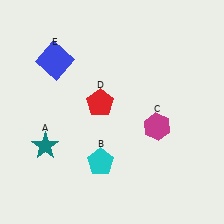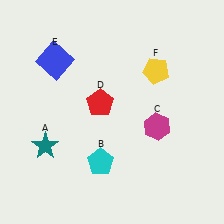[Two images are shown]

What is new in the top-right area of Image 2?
A yellow pentagon (F) was added in the top-right area of Image 2.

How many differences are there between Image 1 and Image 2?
There is 1 difference between the two images.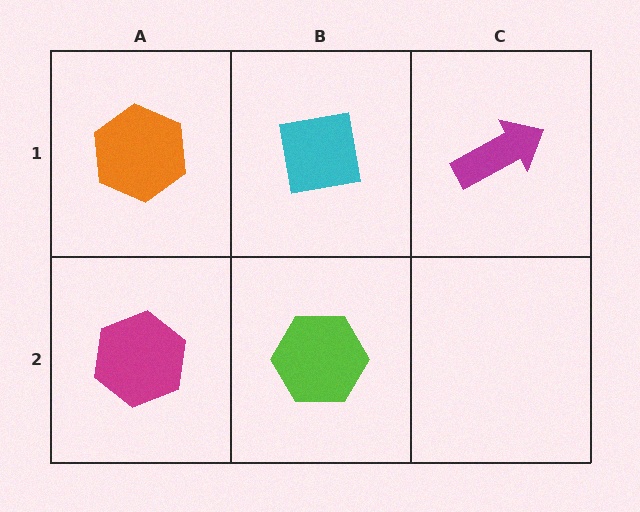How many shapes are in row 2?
2 shapes.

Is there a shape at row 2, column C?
No, that cell is empty.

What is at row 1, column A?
An orange hexagon.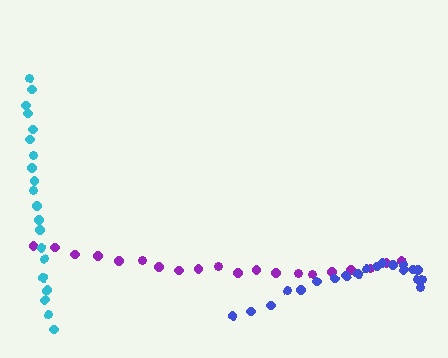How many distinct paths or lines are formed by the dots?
There are 3 distinct paths.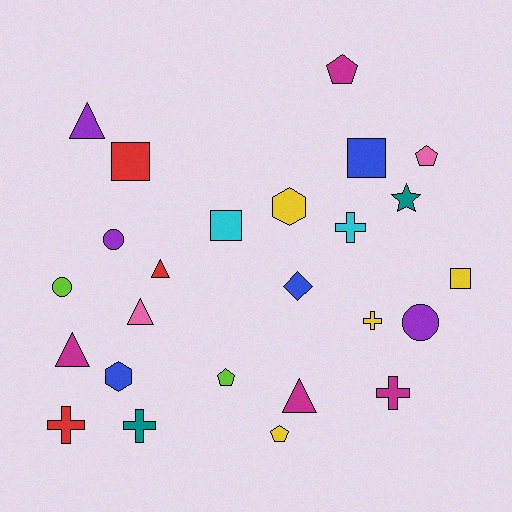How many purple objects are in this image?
There are 3 purple objects.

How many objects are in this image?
There are 25 objects.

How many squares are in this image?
There are 4 squares.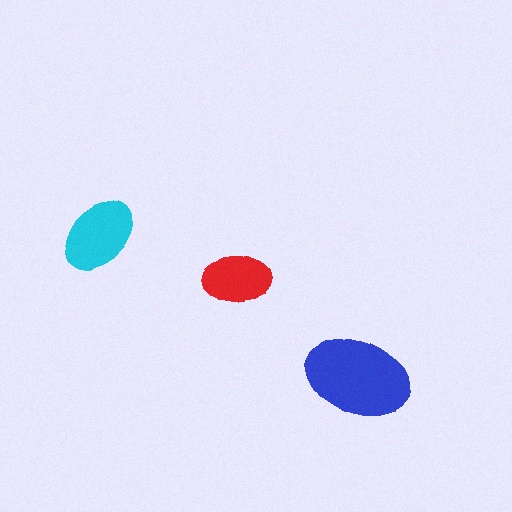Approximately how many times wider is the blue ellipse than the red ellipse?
About 1.5 times wider.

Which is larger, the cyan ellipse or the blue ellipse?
The blue one.